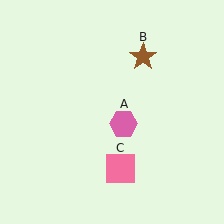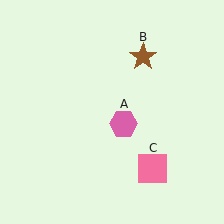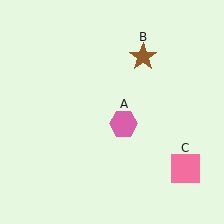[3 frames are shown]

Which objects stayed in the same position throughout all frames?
Pink hexagon (object A) and brown star (object B) remained stationary.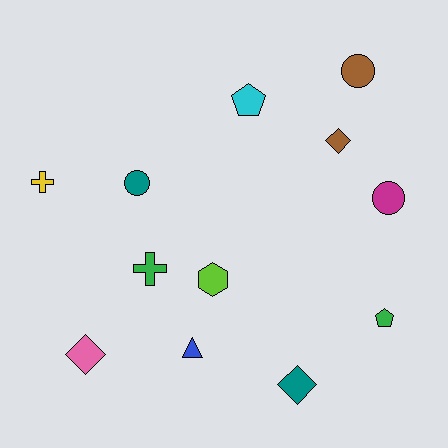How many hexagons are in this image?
There is 1 hexagon.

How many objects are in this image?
There are 12 objects.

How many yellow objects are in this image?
There is 1 yellow object.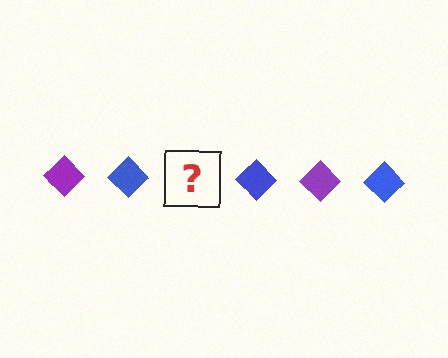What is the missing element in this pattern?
The missing element is a purple diamond.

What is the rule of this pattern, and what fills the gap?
The rule is that the pattern cycles through purple, blue diamonds. The gap should be filled with a purple diamond.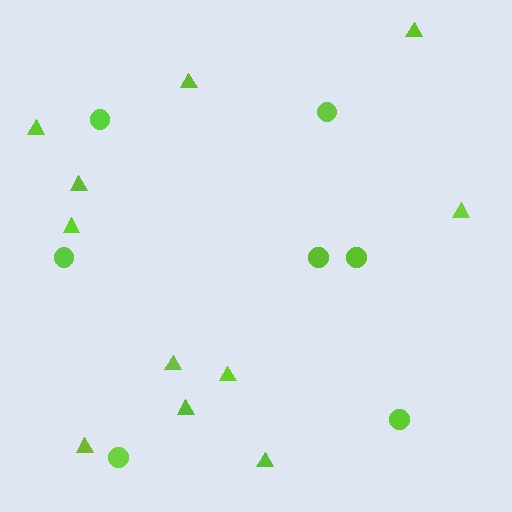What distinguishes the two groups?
There are 2 groups: one group of triangles (11) and one group of circles (7).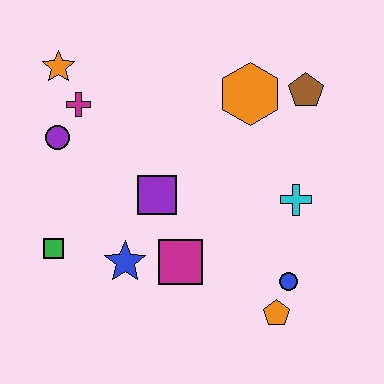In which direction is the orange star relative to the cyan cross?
The orange star is to the left of the cyan cross.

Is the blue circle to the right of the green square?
Yes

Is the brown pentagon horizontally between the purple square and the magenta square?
No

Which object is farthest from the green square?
The brown pentagon is farthest from the green square.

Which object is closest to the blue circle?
The orange pentagon is closest to the blue circle.